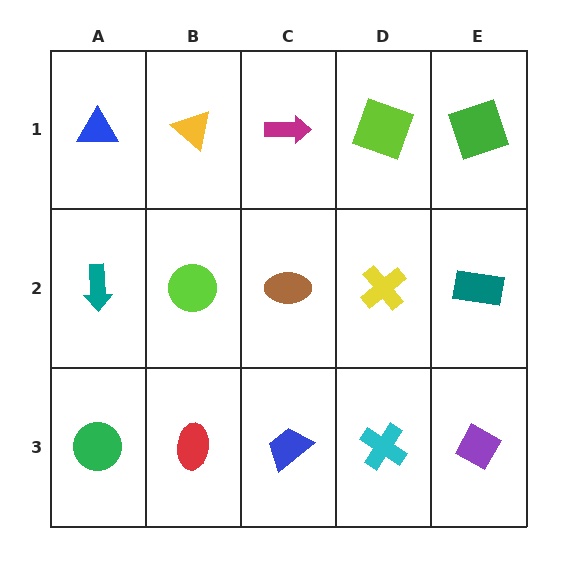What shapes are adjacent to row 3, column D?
A yellow cross (row 2, column D), a blue trapezoid (row 3, column C), a purple diamond (row 3, column E).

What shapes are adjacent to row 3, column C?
A brown ellipse (row 2, column C), a red ellipse (row 3, column B), a cyan cross (row 3, column D).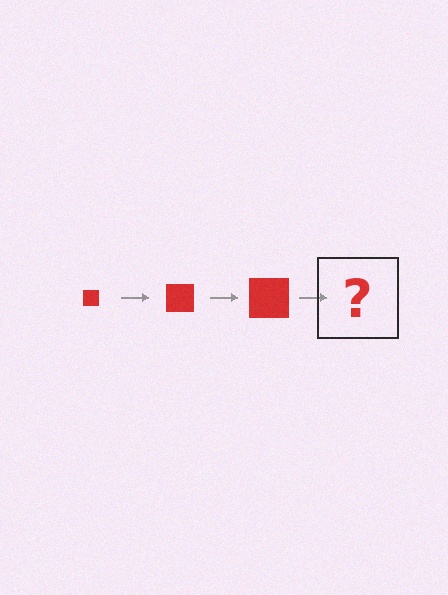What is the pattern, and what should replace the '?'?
The pattern is that the square gets progressively larger each step. The '?' should be a red square, larger than the previous one.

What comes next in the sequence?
The next element should be a red square, larger than the previous one.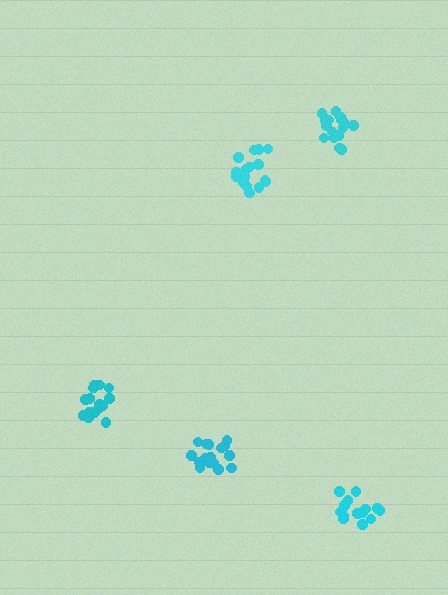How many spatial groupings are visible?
There are 5 spatial groupings.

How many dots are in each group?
Group 1: 15 dots, Group 2: 15 dots, Group 3: 16 dots, Group 4: 16 dots, Group 5: 16 dots (78 total).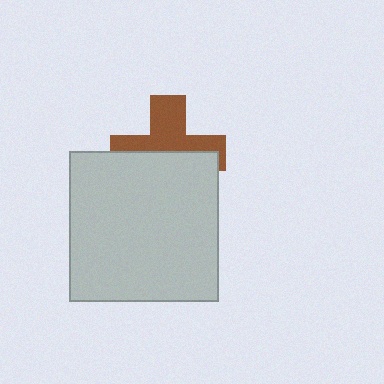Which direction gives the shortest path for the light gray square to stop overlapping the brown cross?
Moving down gives the shortest separation.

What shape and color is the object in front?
The object in front is a light gray square.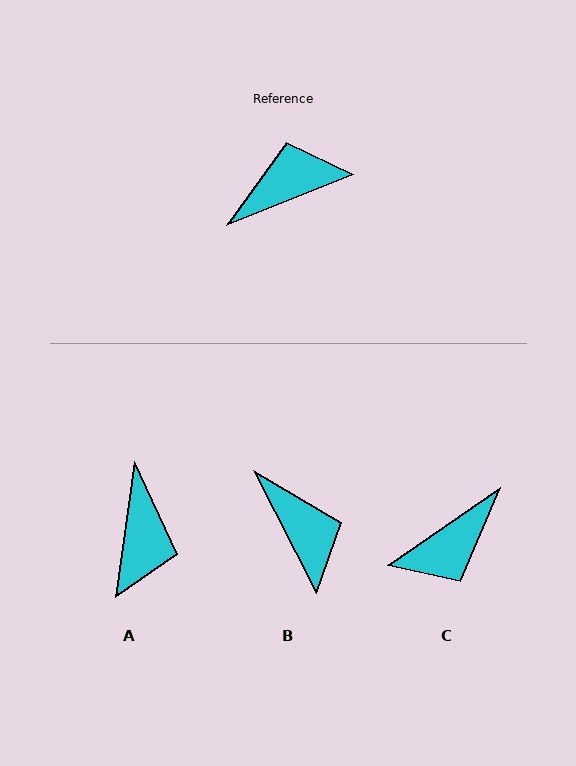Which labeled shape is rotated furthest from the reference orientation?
C, about 167 degrees away.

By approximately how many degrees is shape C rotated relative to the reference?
Approximately 167 degrees clockwise.